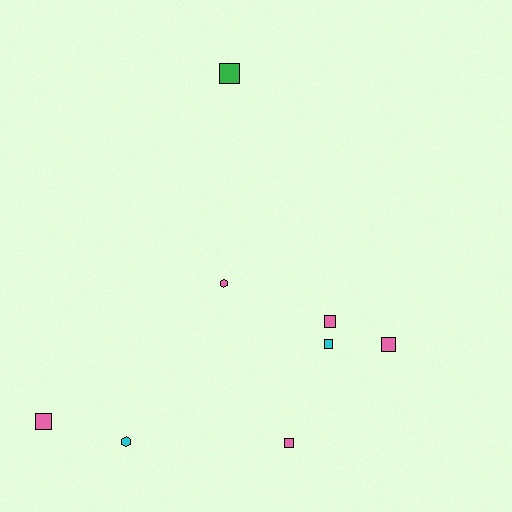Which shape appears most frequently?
Square, with 6 objects.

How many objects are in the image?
There are 8 objects.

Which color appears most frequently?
Pink, with 5 objects.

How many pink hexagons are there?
There is 1 pink hexagon.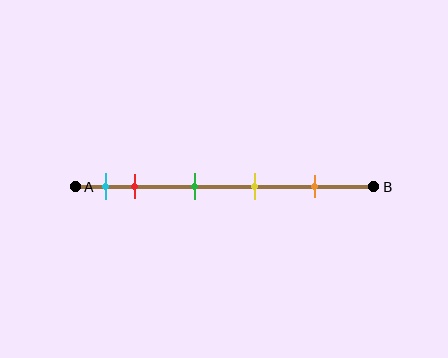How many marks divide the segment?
There are 5 marks dividing the segment.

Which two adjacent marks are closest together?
The cyan and red marks are the closest adjacent pair.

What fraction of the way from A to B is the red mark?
The red mark is approximately 20% (0.2) of the way from A to B.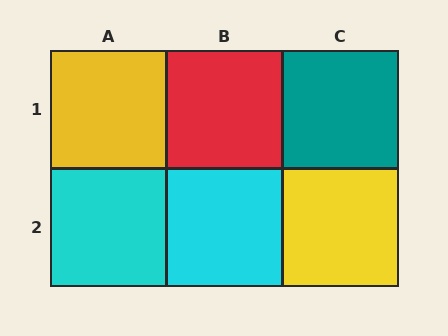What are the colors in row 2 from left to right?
Cyan, cyan, yellow.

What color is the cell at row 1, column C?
Teal.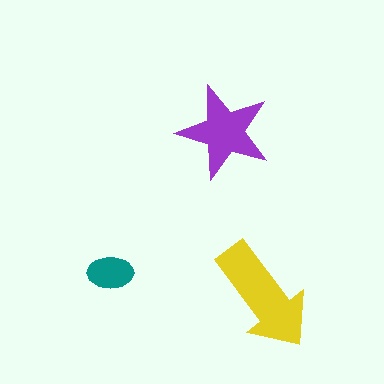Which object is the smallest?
The teal ellipse.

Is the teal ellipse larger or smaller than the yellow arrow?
Smaller.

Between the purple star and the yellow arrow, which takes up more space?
The yellow arrow.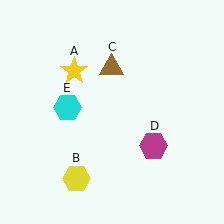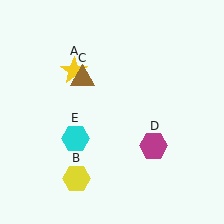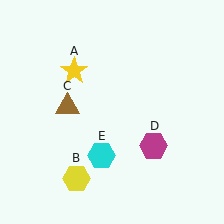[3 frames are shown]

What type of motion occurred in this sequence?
The brown triangle (object C), cyan hexagon (object E) rotated counterclockwise around the center of the scene.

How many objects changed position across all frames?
2 objects changed position: brown triangle (object C), cyan hexagon (object E).